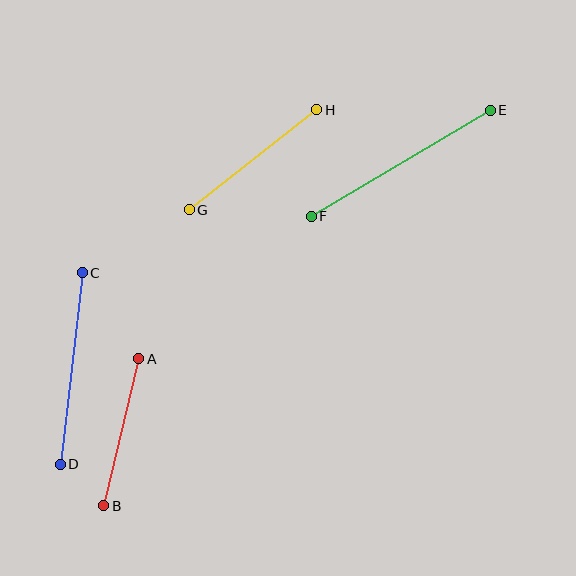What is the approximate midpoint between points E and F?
The midpoint is at approximately (401, 163) pixels.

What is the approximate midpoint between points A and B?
The midpoint is at approximately (121, 432) pixels.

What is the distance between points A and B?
The distance is approximately 151 pixels.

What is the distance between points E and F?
The distance is approximately 208 pixels.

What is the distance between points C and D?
The distance is approximately 193 pixels.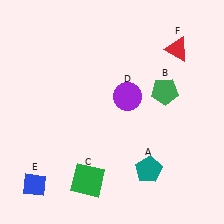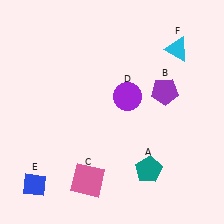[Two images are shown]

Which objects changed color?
B changed from green to purple. C changed from green to pink. F changed from red to cyan.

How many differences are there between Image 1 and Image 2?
There are 3 differences between the two images.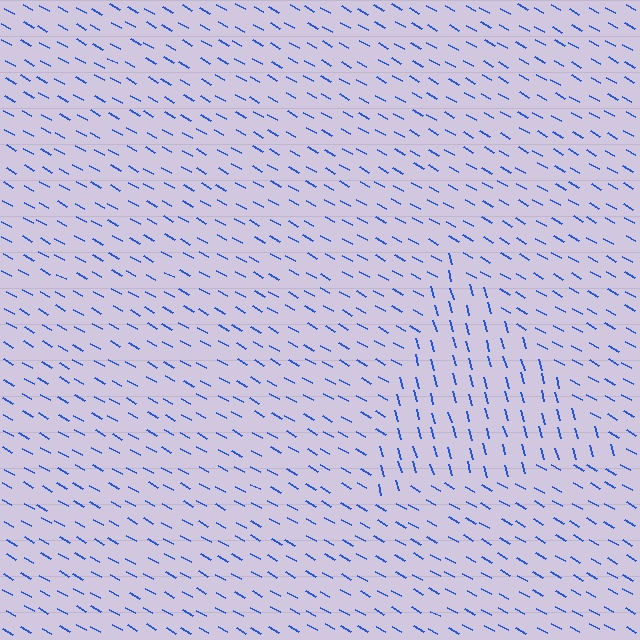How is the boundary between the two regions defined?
The boundary is defined purely by a change in line orientation (approximately 45 degrees difference). All lines are the same color and thickness.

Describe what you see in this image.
The image is filled with small blue line segments. A triangle region in the image has lines oriented differently from the surrounding lines, creating a visible texture boundary.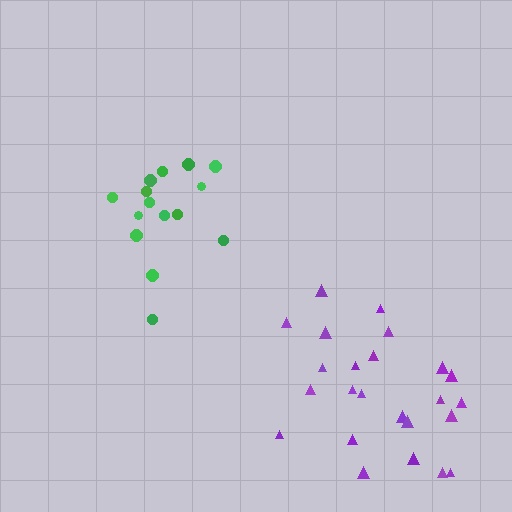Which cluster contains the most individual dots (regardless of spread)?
Purple (24).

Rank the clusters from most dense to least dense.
green, purple.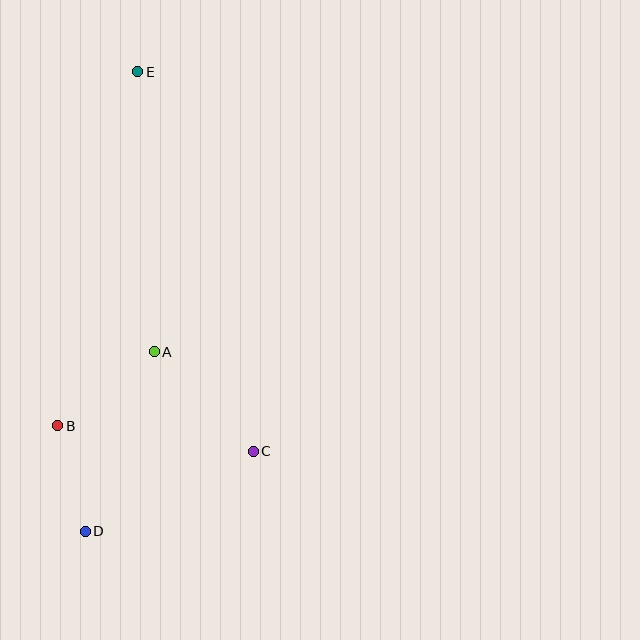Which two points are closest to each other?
Points B and D are closest to each other.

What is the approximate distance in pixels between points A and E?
The distance between A and E is approximately 280 pixels.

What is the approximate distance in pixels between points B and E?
The distance between B and E is approximately 363 pixels.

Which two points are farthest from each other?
Points D and E are farthest from each other.